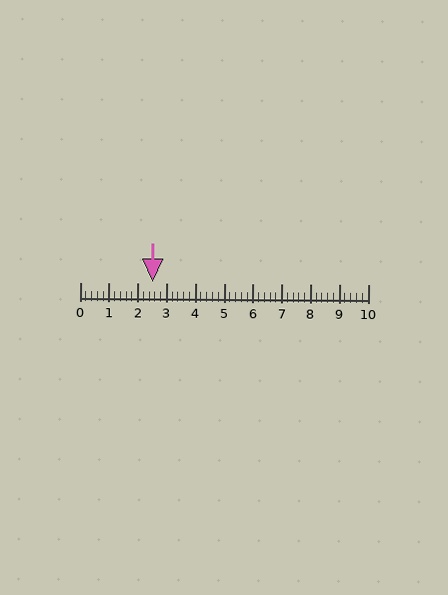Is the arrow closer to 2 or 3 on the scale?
The arrow is closer to 3.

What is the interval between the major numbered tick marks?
The major tick marks are spaced 1 units apart.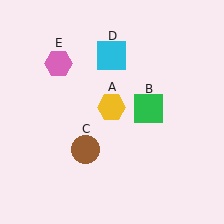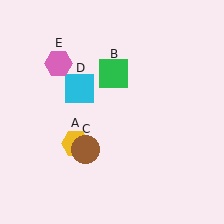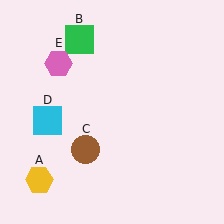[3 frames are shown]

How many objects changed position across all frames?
3 objects changed position: yellow hexagon (object A), green square (object B), cyan square (object D).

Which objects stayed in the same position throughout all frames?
Brown circle (object C) and pink hexagon (object E) remained stationary.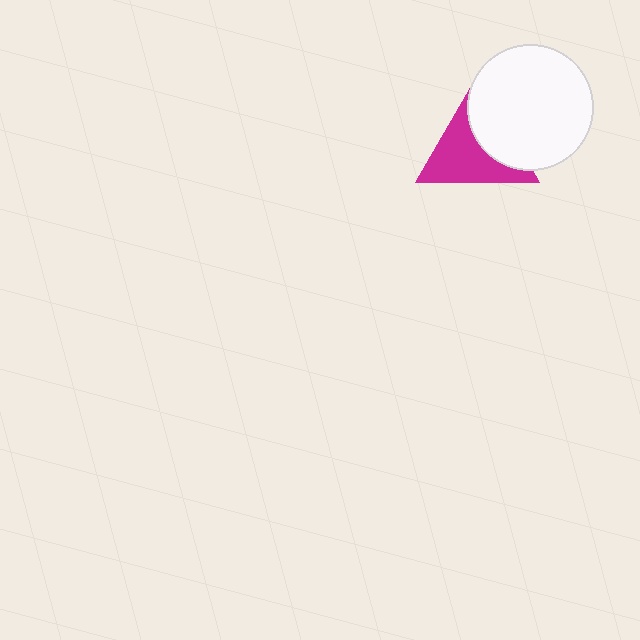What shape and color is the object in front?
The object in front is a white circle.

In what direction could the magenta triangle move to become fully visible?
The magenta triangle could move left. That would shift it out from behind the white circle entirely.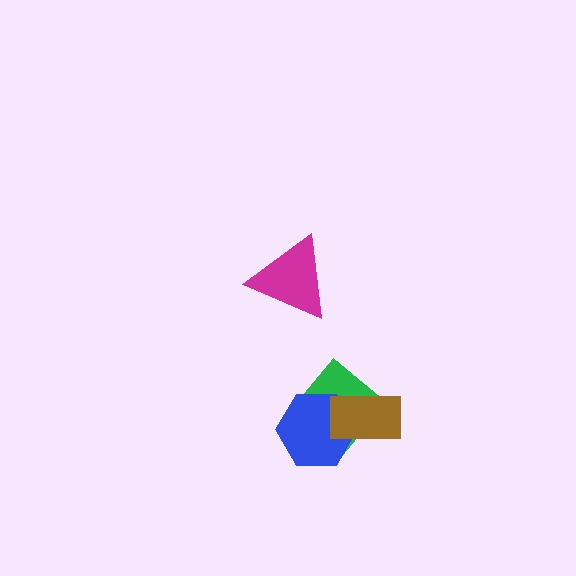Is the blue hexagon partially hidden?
Yes, it is partially covered by another shape.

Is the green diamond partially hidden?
Yes, it is partially covered by another shape.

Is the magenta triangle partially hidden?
No, no other shape covers it.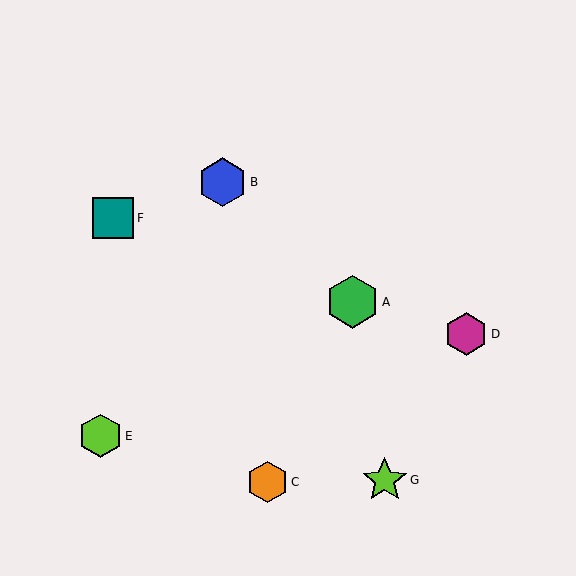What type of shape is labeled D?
Shape D is a magenta hexagon.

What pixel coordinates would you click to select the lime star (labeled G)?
Click at (385, 480) to select the lime star G.